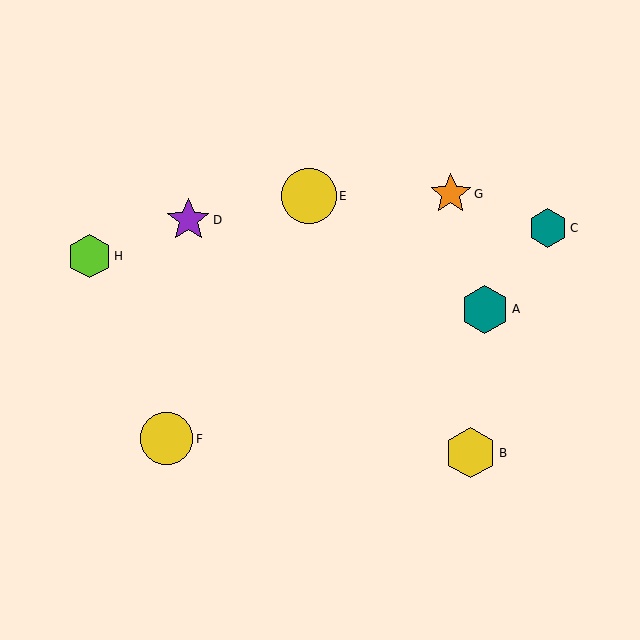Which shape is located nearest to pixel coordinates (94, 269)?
The lime hexagon (labeled H) at (89, 256) is nearest to that location.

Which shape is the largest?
The yellow circle (labeled E) is the largest.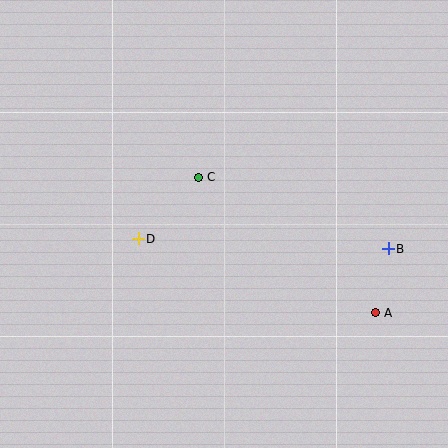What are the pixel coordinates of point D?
Point D is at (138, 239).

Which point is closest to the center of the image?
Point C at (199, 177) is closest to the center.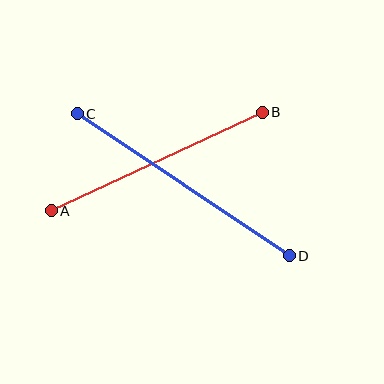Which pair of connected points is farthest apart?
Points C and D are farthest apart.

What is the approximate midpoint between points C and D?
The midpoint is at approximately (183, 185) pixels.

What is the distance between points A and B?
The distance is approximately 232 pixels.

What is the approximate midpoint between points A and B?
The midpoint is at approximately (157, 161) pixels.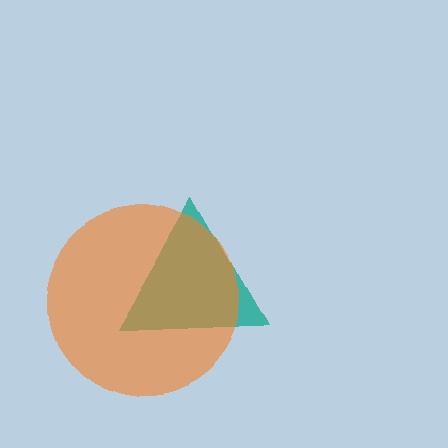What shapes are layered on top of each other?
The layered shapes are: a teal triangle, an orange circle.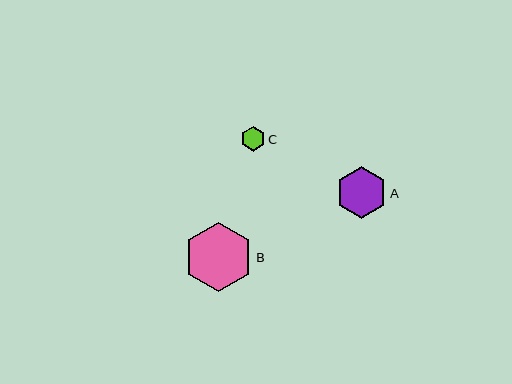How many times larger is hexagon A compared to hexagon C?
Hexagon A is approximately 2.1 times the size of hexagon C.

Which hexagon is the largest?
Hexagon B is the largest with a size of approximately 70 pixels.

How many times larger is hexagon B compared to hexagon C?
Hexagon B is approximately 2.8 times the size of hexagon C.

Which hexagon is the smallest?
Hexagon C is the smallest with a size of approximately 25 pixels.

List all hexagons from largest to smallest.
From largest to smallest: B, A, C.